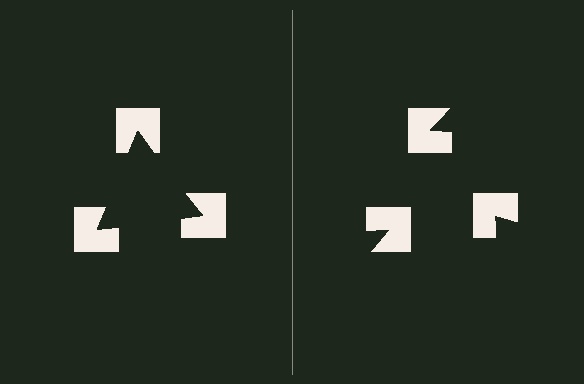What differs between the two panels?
The notched squares are positioned identically on both sides; only the wedge orientations differ. On the left they align to a triangle; on the right they are misaligned.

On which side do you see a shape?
An illusory triangle appears on the left side. On the right side the wedge cuts are rotated, so no coherent shape forms.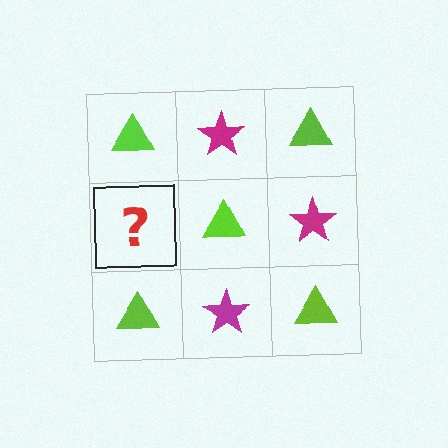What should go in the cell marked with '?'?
The missing cell should contain a magenta star.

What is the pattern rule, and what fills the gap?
The rule is that it alternates lime triangle and magenta star in a checkerboard pattern. The gap should be filled with a magenta star.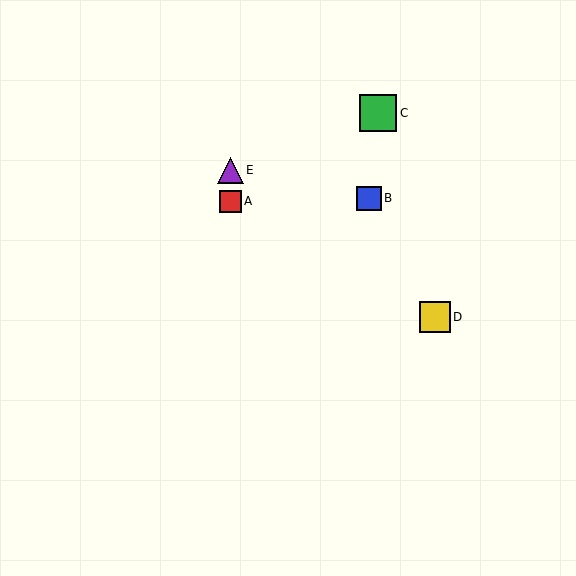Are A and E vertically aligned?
Yes, both are at x≈230.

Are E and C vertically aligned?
No, E is at x≈230 and C is at x≈378.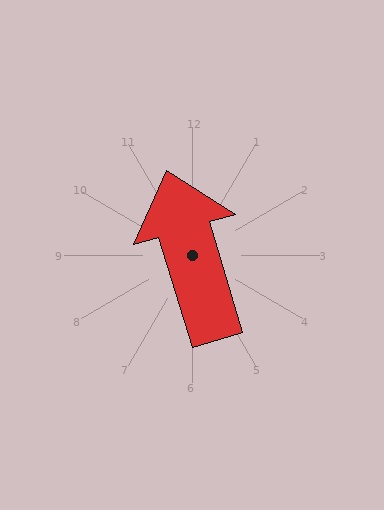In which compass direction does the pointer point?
North.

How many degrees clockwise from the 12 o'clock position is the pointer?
Approximately 343 degrees.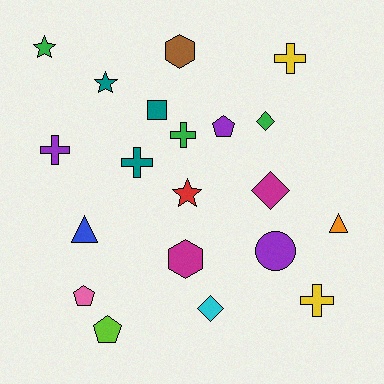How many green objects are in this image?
There are 3 green objects.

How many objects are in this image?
There are 20 objects.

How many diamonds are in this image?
There are 3 diamonds.